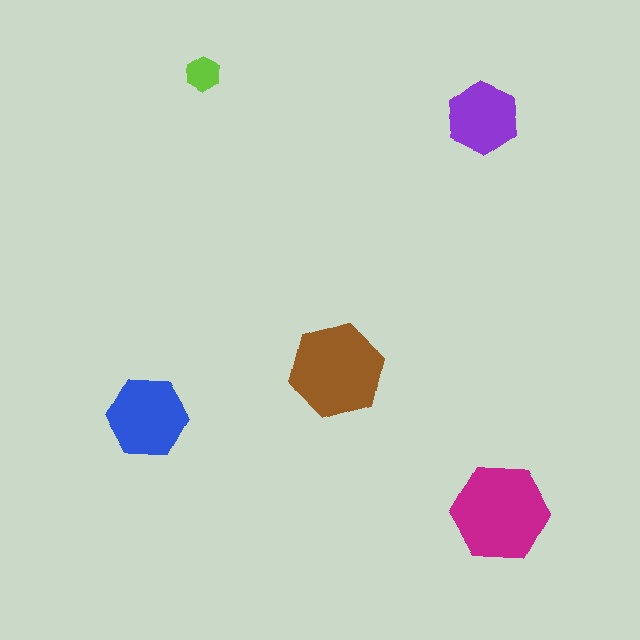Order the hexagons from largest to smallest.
the magenta one, the brown one, the blue one, the purple one, the lime one.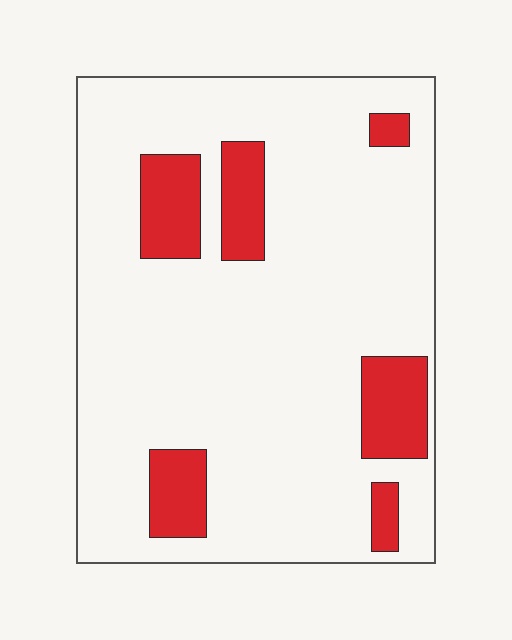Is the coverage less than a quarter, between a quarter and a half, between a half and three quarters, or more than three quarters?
Less than a quarter.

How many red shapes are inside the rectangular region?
6.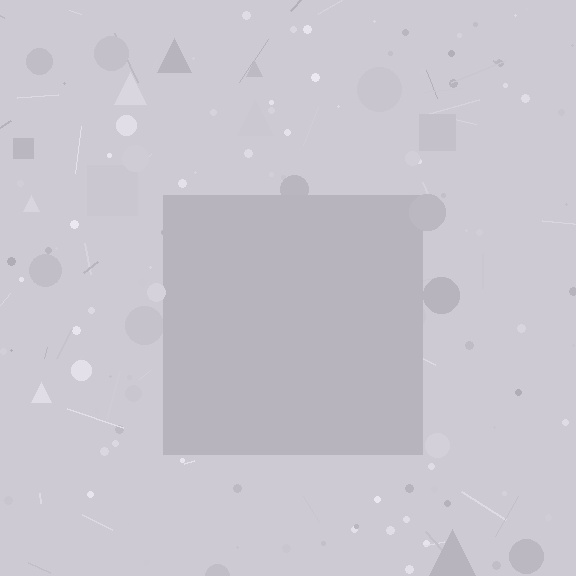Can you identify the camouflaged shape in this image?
The camouflaged shape is a square.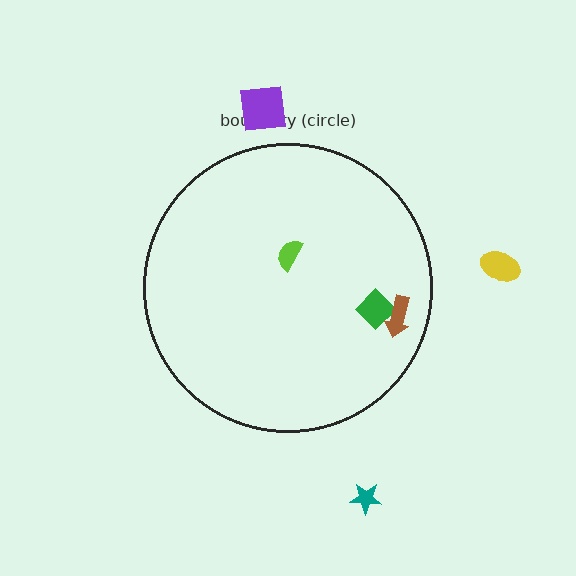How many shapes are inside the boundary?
3 inside, 3 outside.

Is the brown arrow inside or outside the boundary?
Inside.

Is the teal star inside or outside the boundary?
Outside.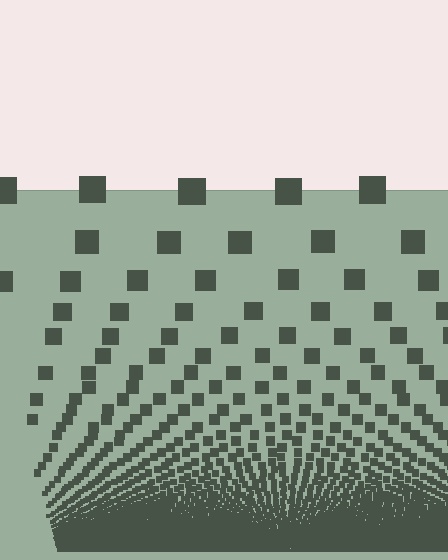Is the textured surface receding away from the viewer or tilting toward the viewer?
The surface appears to tilt toward the viewer. Texture elements get larger and sparser toward the top.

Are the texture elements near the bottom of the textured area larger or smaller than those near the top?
Smaller. The gradient is inverted — elements near the bottom are smaller and denser.